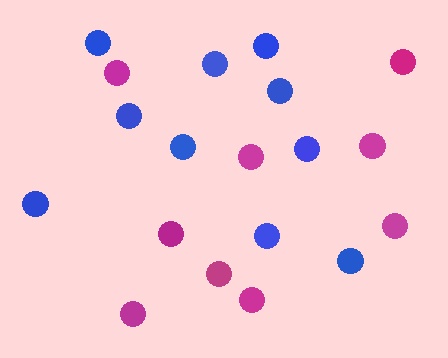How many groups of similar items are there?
There are 2 groups: one group of magenta circles (9) and one group of blue circles (10).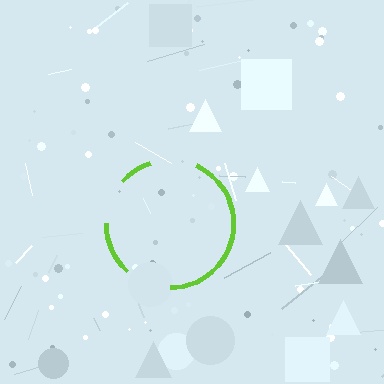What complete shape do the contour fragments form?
The contour fragments form a circle.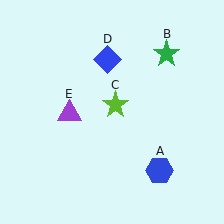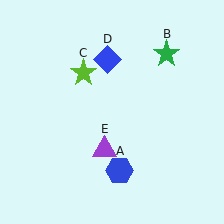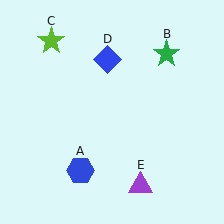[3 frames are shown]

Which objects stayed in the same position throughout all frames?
Green star (object B) and blue diamond (object D) remained stationary.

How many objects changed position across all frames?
3 objects changed position: blue hexagon (object A), lime star (object C), purple triangle (object E).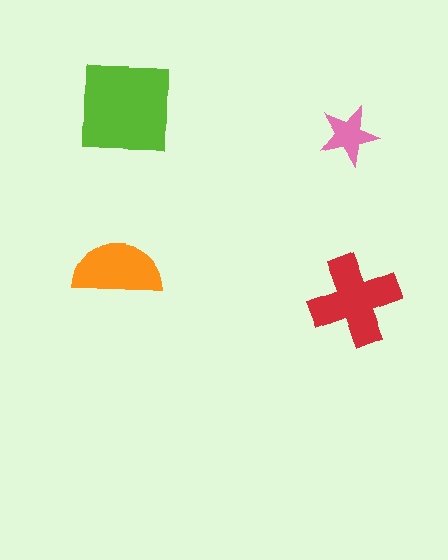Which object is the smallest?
The pink star.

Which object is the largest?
The lime square.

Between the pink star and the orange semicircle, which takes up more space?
The orange semicircle.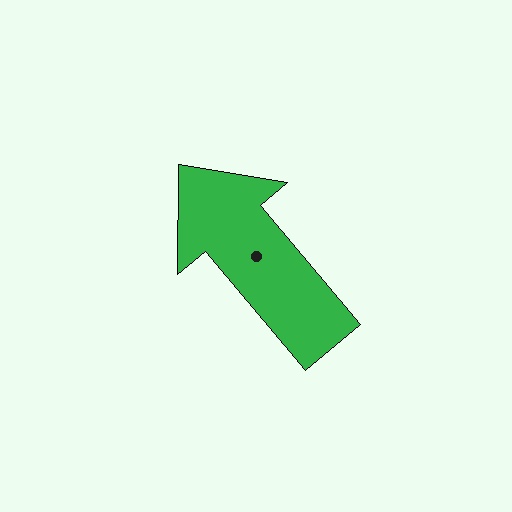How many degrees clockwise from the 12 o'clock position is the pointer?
Approximately 320 degrees.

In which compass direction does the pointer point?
Northwest.